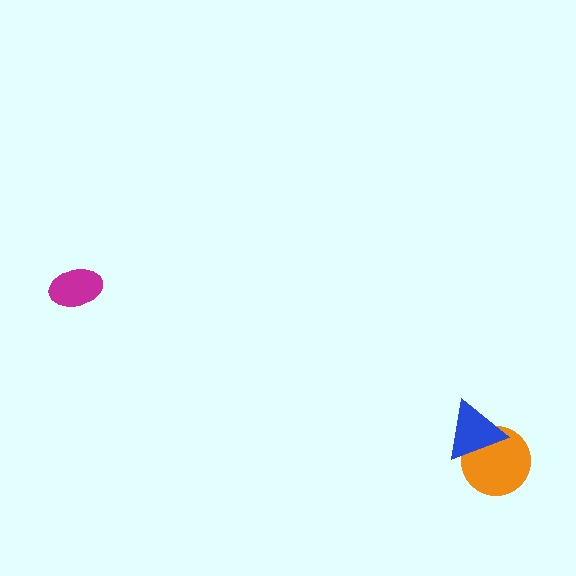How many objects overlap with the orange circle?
1 object overlaps with the orange circle.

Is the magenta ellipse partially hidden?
No, no other shape covers it.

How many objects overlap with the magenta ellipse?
0 objects overlap with the magenta ellipse.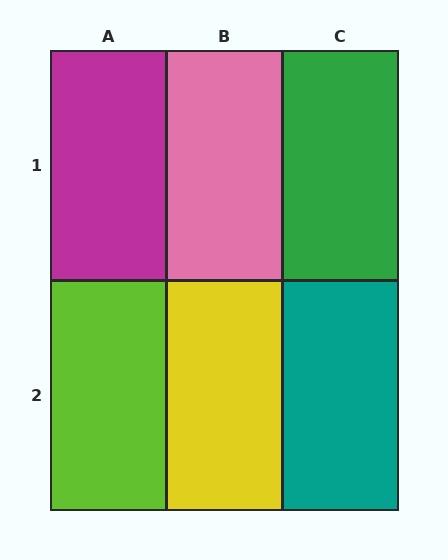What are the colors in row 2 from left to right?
Lime, yellow, teal.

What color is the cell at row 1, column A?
Magenta.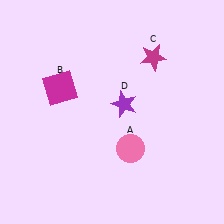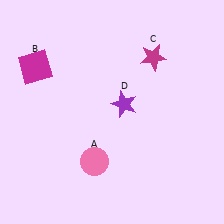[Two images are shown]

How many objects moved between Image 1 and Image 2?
2 objects moved between the two images.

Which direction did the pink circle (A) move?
The pink circle (A) moved left.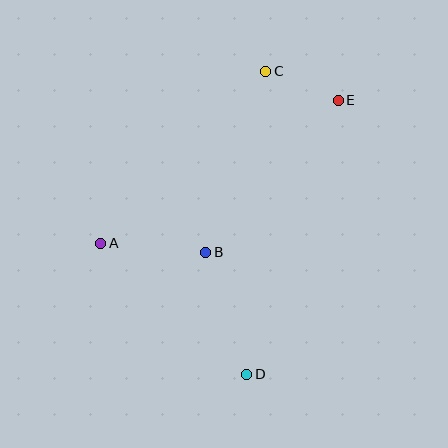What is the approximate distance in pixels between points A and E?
The distance between A and E is approximately 277 pixels.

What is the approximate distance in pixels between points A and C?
The distance between A and C is approximately 238 pixels.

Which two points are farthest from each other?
Points C and D are farthest from each other.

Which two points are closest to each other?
Points C and E are closest to each other.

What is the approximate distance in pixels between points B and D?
The distance between B and D is approximately 129 pixels.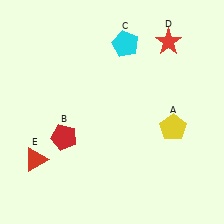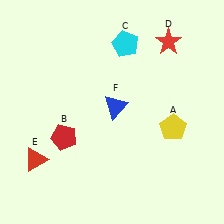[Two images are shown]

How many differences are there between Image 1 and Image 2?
There is 1 difference between the two images.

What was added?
A blue triangle (F) was added in Image 2.